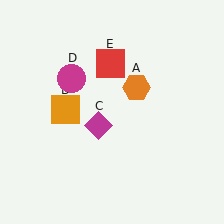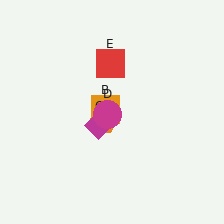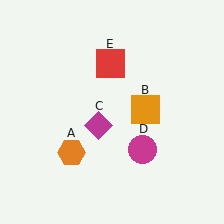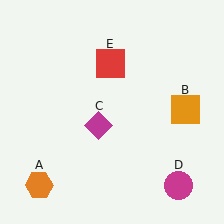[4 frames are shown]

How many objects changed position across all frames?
3 objects changed position: orange hexagon (object A), orange square (object B), magenta circle (object D).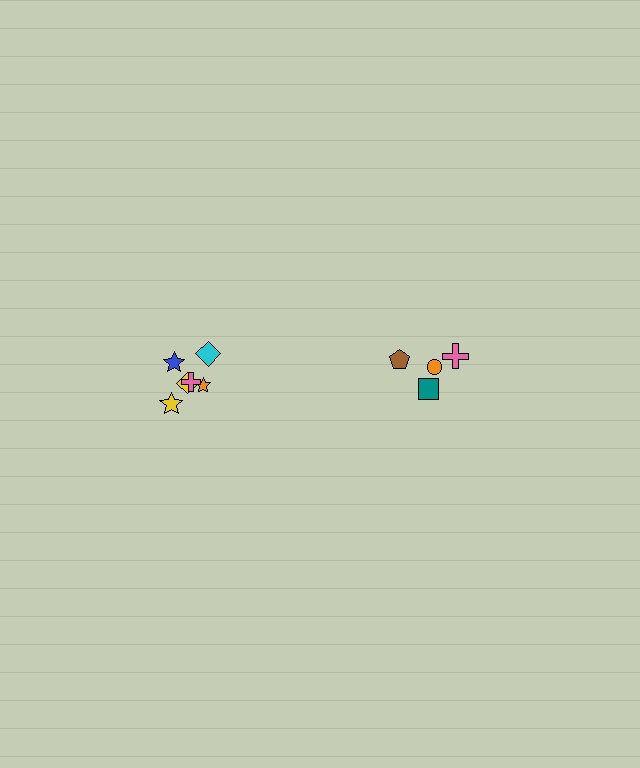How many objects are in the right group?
There are 4 objects.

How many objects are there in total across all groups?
There are 10 objects.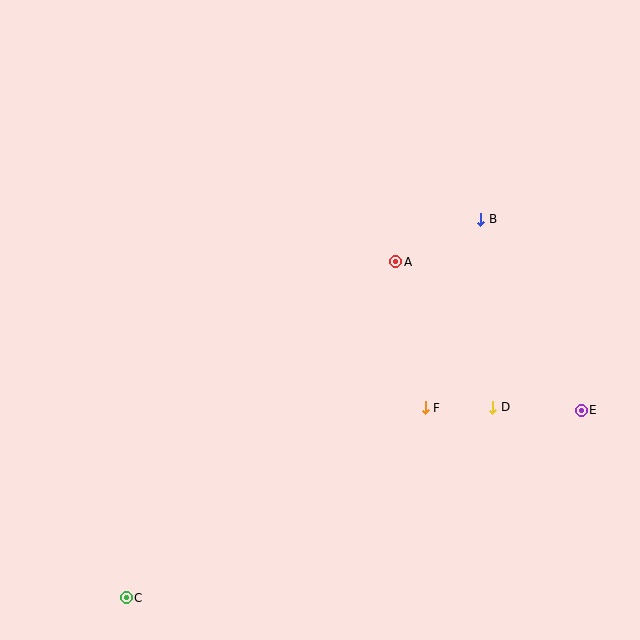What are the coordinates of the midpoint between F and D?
The midpoint between F and D is at (459, 408).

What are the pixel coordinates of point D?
Point D is at (493, 407).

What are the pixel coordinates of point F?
Point F is at (425, 408).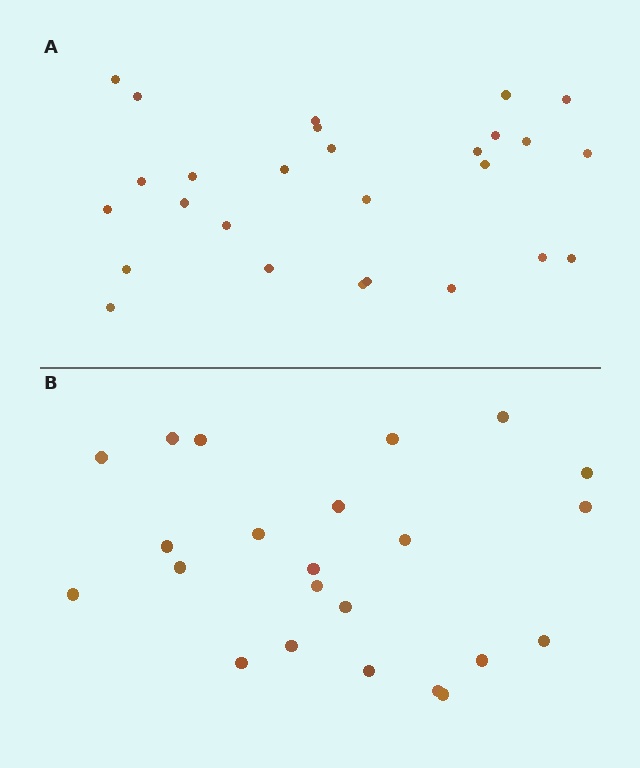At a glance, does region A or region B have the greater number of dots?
Region A (the top region) has more dots.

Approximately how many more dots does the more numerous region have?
Region A has about 4 more dots than region B.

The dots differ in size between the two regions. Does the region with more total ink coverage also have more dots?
No. Region B has more total ink coverage because its dots are larger, but region A actually contains more individual dots. Total area can be misleading — the number of items is what matters here.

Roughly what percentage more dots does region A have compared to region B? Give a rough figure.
About 15% more.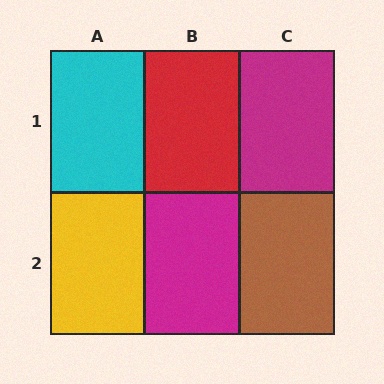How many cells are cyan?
1 cell is cyan.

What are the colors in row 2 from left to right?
Yellow, magenta, brown.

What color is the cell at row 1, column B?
Red.